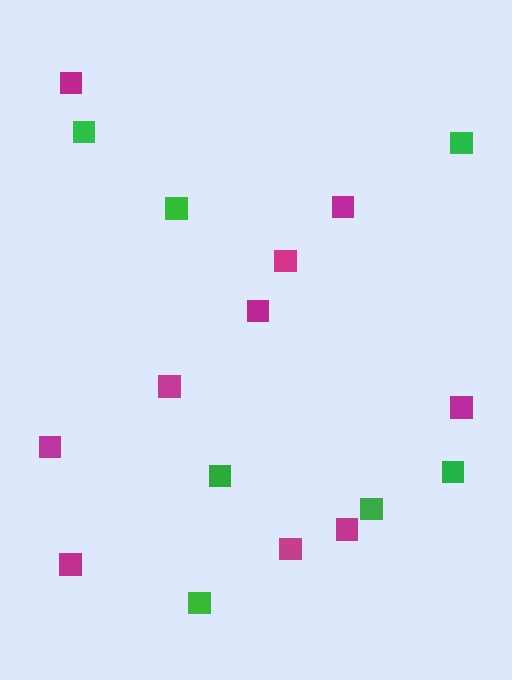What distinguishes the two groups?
There are 2 groups: one group of magenta squares (10) and one group of green squares (7).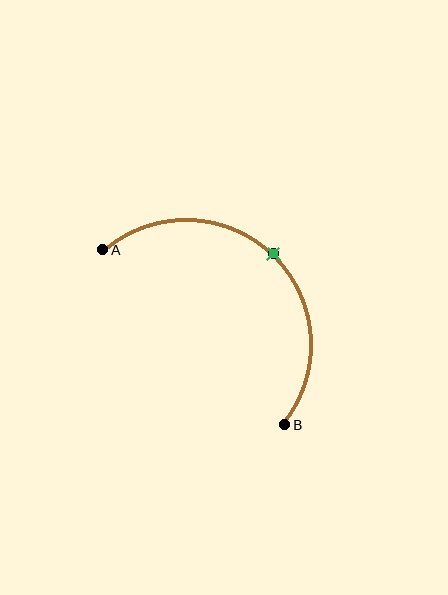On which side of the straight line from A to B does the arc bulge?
The arc bulges above and to the right of the straight line connecting A and B.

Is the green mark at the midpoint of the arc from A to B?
Yes. The green mark lies on the arc at equal arc-length from both A and B — it is the arc midpoint.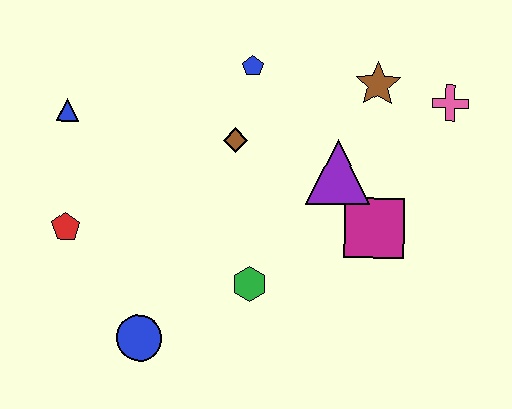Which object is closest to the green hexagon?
The blue circle is closest to the green hexagon.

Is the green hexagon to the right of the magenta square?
No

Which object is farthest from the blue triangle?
The pink cross is farthest from the blue triangle.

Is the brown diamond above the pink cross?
No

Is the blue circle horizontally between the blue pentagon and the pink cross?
No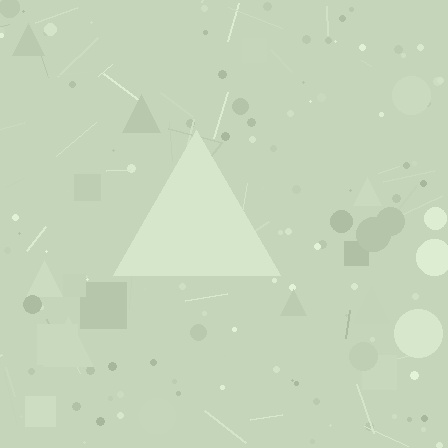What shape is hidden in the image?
A triangle is hidden in the image.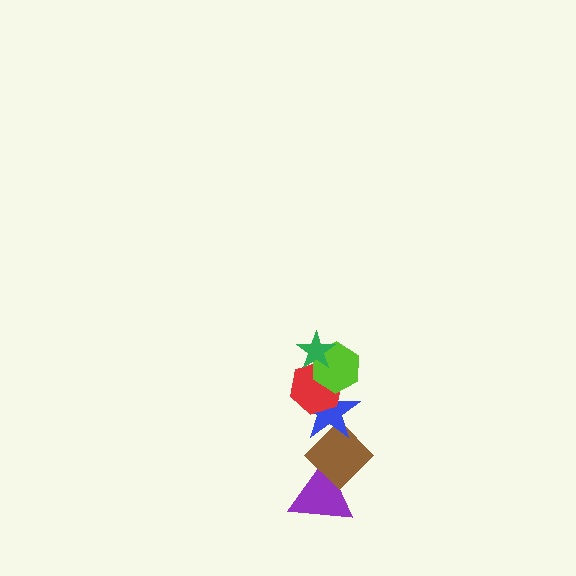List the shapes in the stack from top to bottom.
From top to bottom: the green star, the lime hexagon, the red hexagon, the blue star, the brown diamond, the purple triangle.